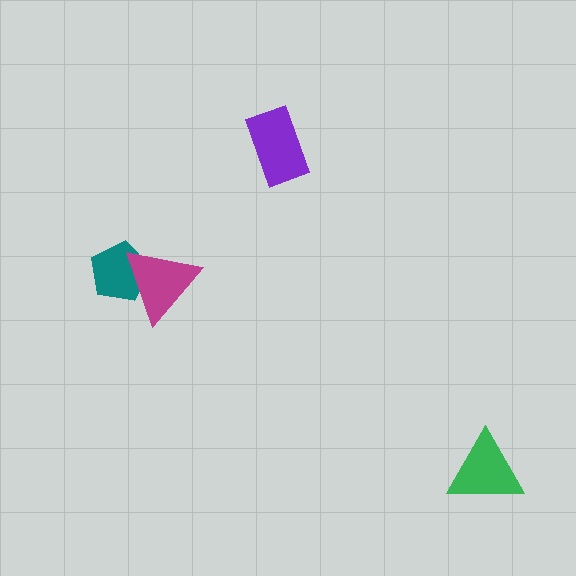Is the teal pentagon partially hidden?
Yes, it is partially covered by another shape.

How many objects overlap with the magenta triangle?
1 object overlaps with the magenta triangle.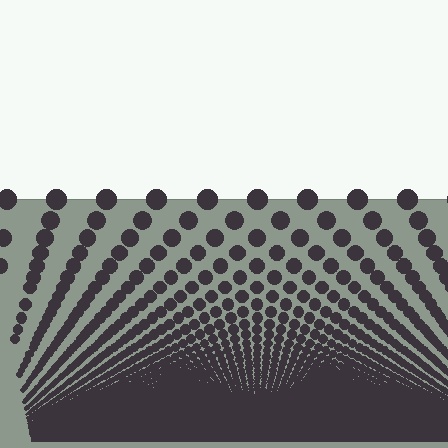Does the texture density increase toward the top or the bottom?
Density increases toward the bottom.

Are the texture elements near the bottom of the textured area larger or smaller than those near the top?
Smaller. The gradient is inverted — elements near the bottom are smaller and denser.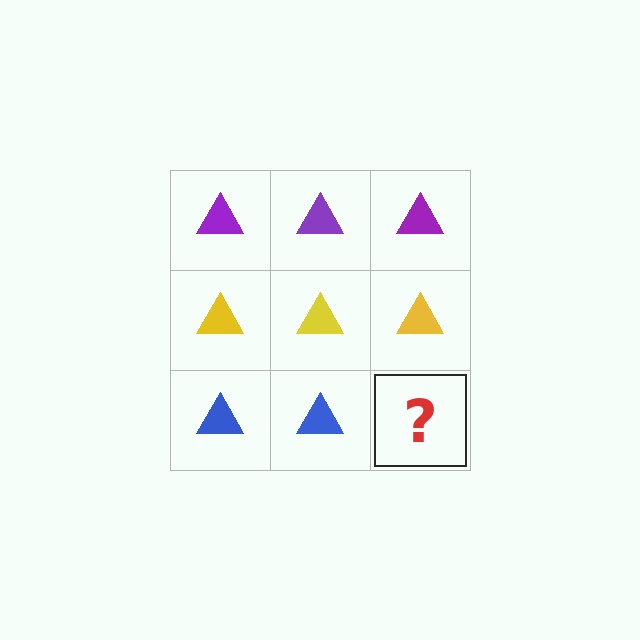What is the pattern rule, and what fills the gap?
The rule is that each row has a consistent color. The gap should be filled with a blue triangle.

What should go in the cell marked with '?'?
The missing cell should contain a blue triangle.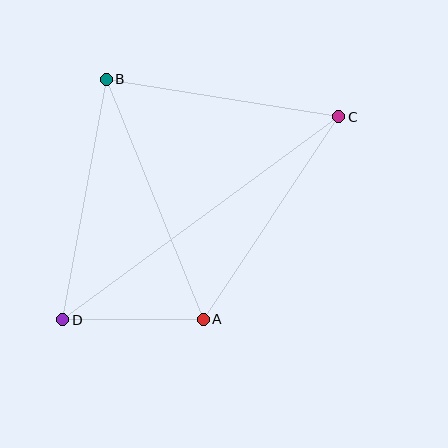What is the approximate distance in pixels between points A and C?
The distance between A and C is approximately 244 pixels.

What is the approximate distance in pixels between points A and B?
The distance between A and B is approximately 259 pixels.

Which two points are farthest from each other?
Points C and D are farthest from each other.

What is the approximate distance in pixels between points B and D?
The distance between B and D is approximately 244 pixels.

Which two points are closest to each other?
Points A and D are closest to each other.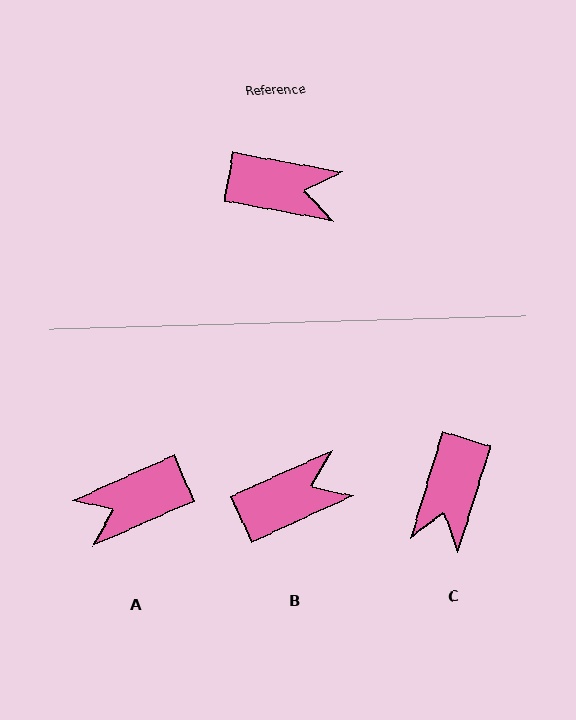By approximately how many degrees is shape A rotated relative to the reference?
Approximately 146 degrees clockwise.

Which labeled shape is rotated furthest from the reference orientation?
A, about 146 degrees away.